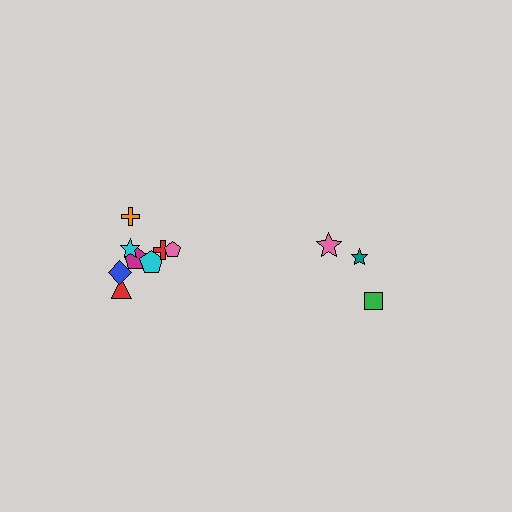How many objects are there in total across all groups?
There are 11 objects.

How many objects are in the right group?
There are 3 objects.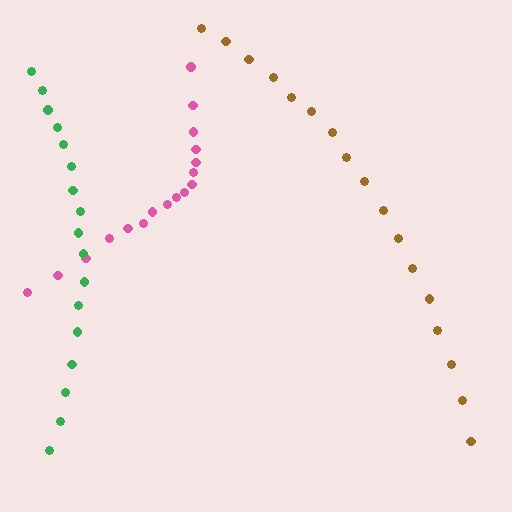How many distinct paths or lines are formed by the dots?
There are 3 distinct paths.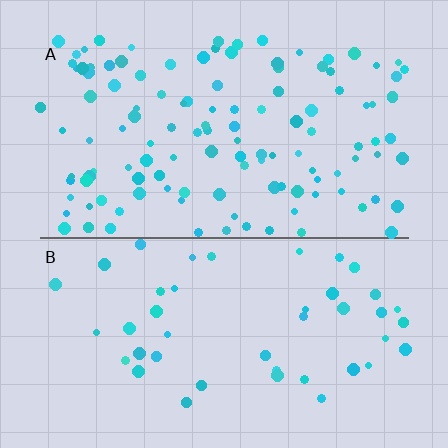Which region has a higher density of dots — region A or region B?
A (the top).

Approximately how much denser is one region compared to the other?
Approximately 2.7× — region A over region B.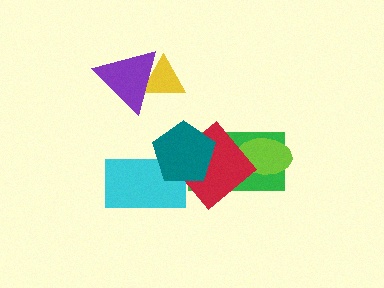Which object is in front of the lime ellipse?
The red diamond is in front of the lime ellipse.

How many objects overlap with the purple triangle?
1 object overlaps with the purple triangle.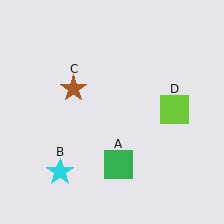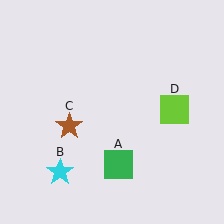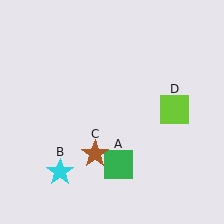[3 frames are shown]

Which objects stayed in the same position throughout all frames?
Green square (object A) and cyan star (object B) and lime square (object D) remained stationary.